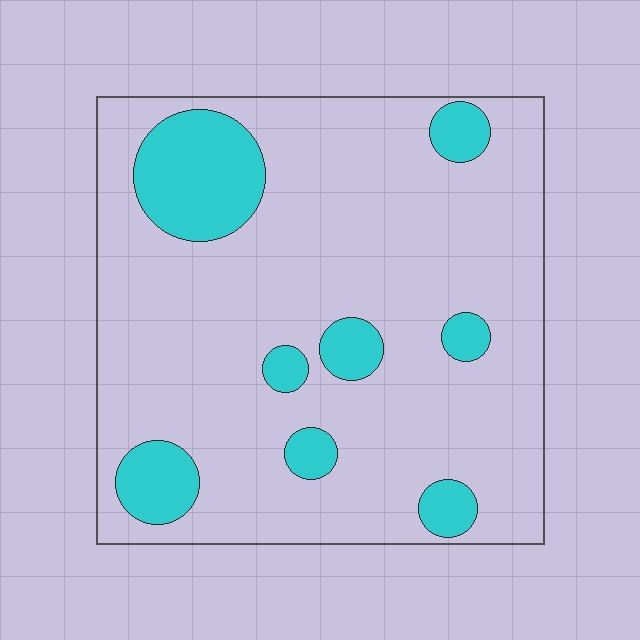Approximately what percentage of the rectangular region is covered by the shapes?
Approximately 15%.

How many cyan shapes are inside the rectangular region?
8.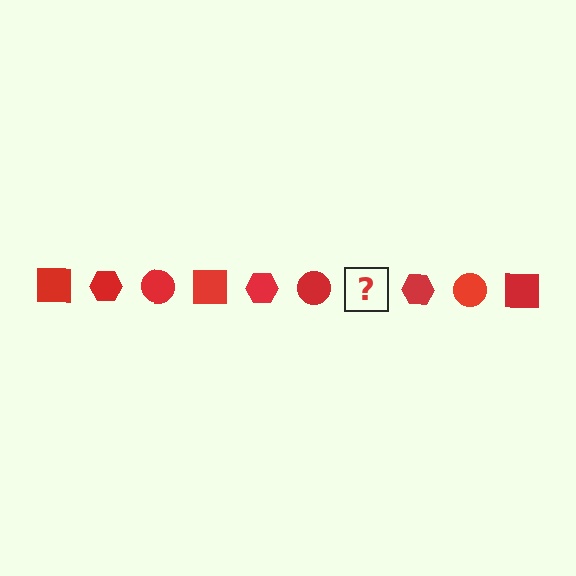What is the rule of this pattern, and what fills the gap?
The rule is that the pattern cycles through square, hexagon, circle shapes in red. The gap should be filled with a red square.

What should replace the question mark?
The question mark should be replaced with a red square.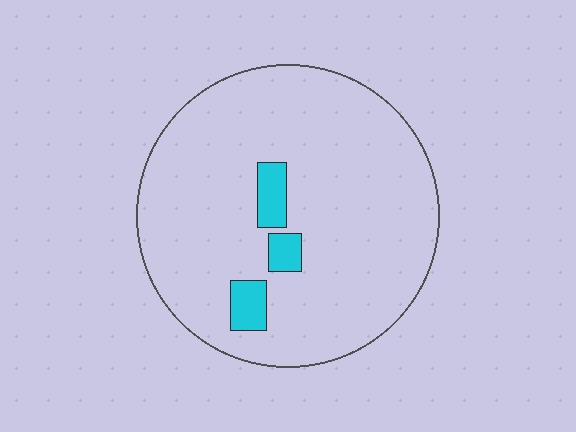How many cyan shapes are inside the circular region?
3.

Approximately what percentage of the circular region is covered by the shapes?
Approximately 5%.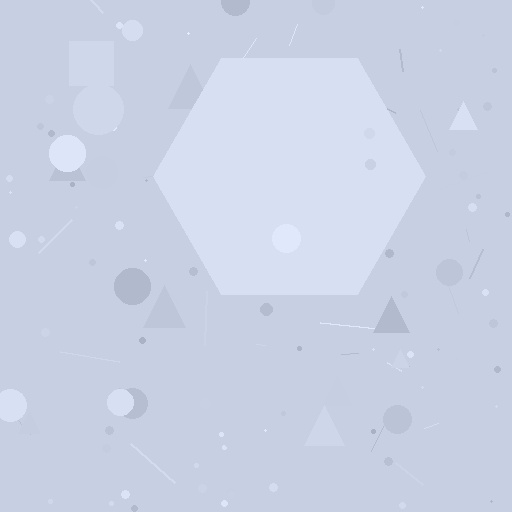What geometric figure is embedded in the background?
A hexagon is embedded in the background.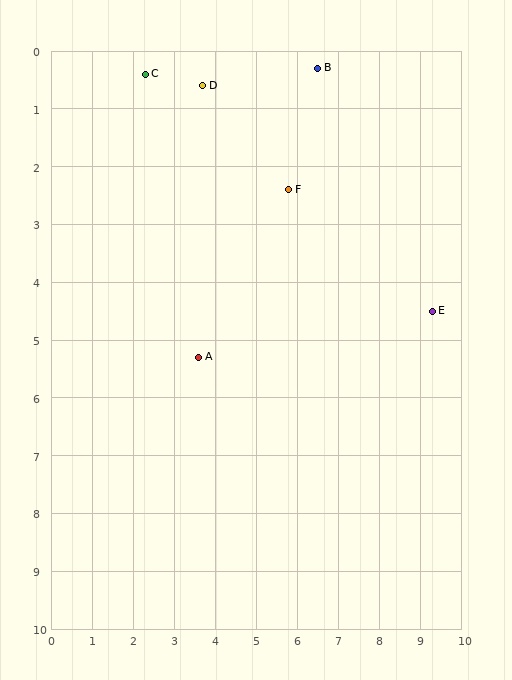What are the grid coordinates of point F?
Point F is at approximately (5.8, 2.4).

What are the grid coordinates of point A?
Point A is at approximately (3.6, 5.3).